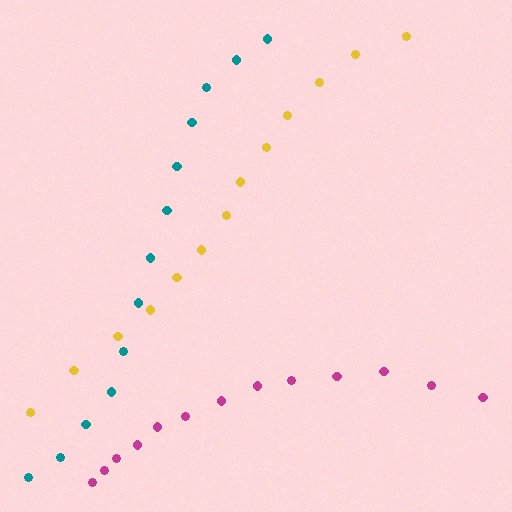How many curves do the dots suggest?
There are 3 distinct paths.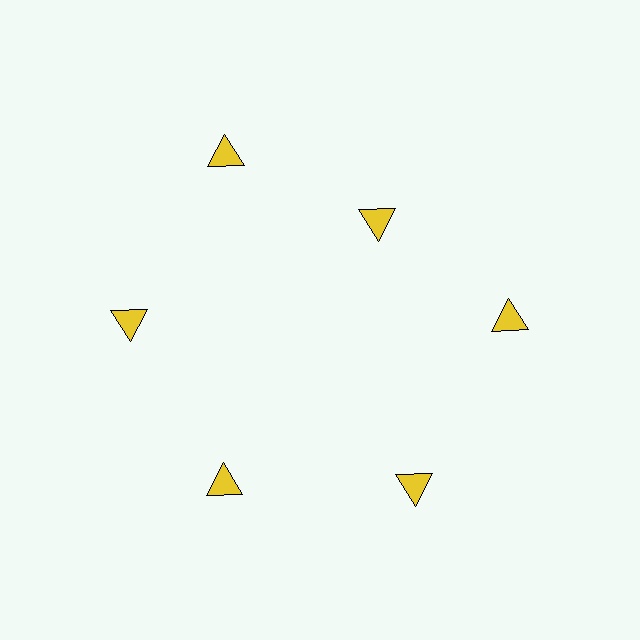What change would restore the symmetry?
The symmetry would be restored by moving it outward, back onto the ring so that all 6 triangles sit at equal angles and equal distance from the center.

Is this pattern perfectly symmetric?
No. The 6 yellow triangles are arranged in a ring, but one element near the 1 o'clock position is pulled inward toward the center, breaking the 6-fold rotational symmetry.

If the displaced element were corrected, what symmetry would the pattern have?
It would have 6-fold rotational symmetry — the pattern would map onto itself every 60 degrees.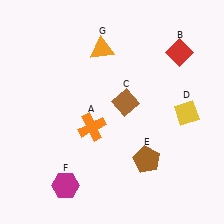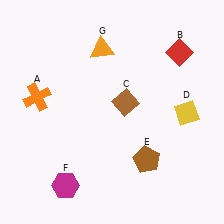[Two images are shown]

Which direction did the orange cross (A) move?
The orange cross (A) moved left.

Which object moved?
The orange cross (A) moved left.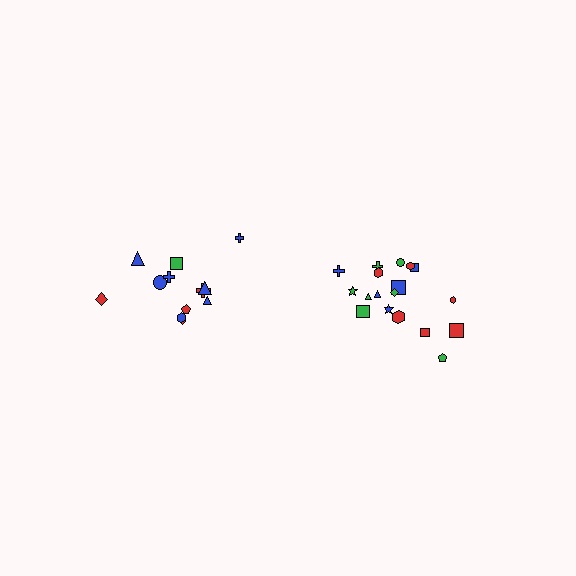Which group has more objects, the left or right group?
The right group.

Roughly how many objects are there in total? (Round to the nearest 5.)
Roughly 30 objects in total.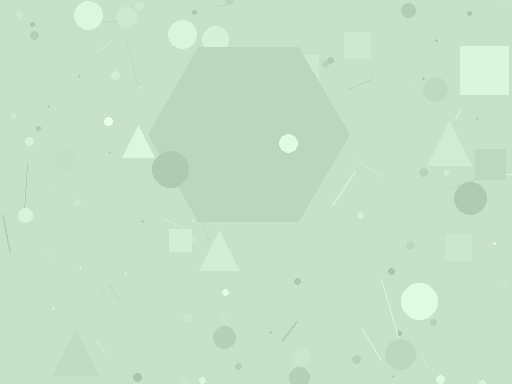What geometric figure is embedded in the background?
A hexagon is embedded in the background.